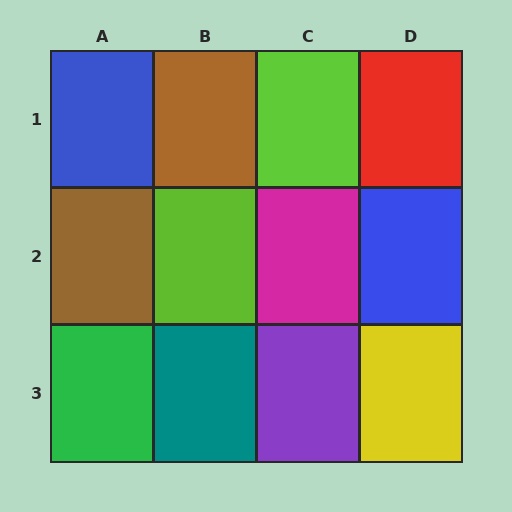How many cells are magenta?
1 cell is magenta.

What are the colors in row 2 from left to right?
Brown, lime, magenta, blue.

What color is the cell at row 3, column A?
Green.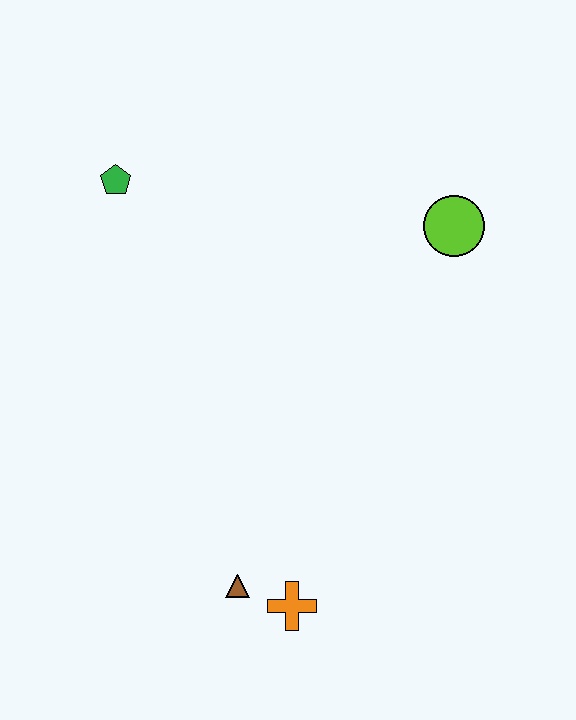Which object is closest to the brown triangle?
The orange cross is closest to the brown triangle.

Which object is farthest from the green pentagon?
The orange cross is farthest from the green pentagon.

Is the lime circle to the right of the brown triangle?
Yes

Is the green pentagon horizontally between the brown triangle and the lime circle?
No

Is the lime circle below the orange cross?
No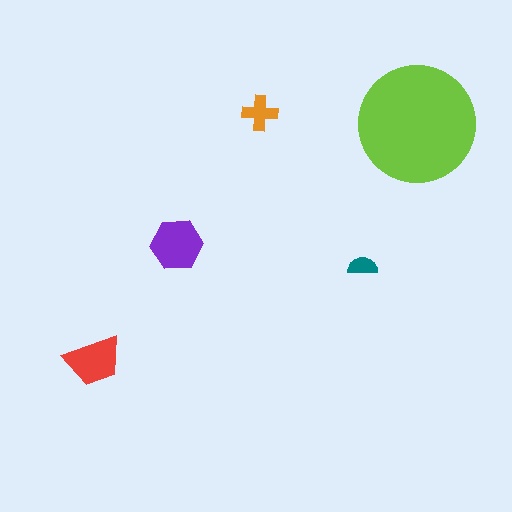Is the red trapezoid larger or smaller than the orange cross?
Larger.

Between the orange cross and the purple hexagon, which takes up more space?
The purple hexagon.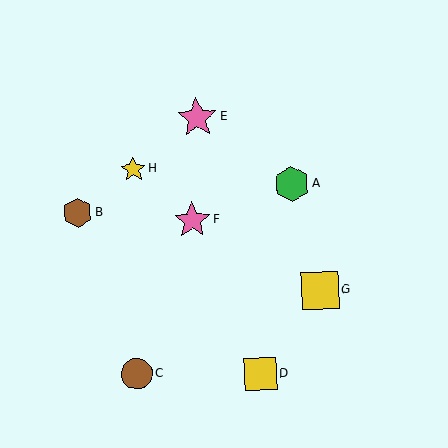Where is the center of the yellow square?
The center of the yellow square is at (320, 291).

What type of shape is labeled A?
Shape A is a green hexagon.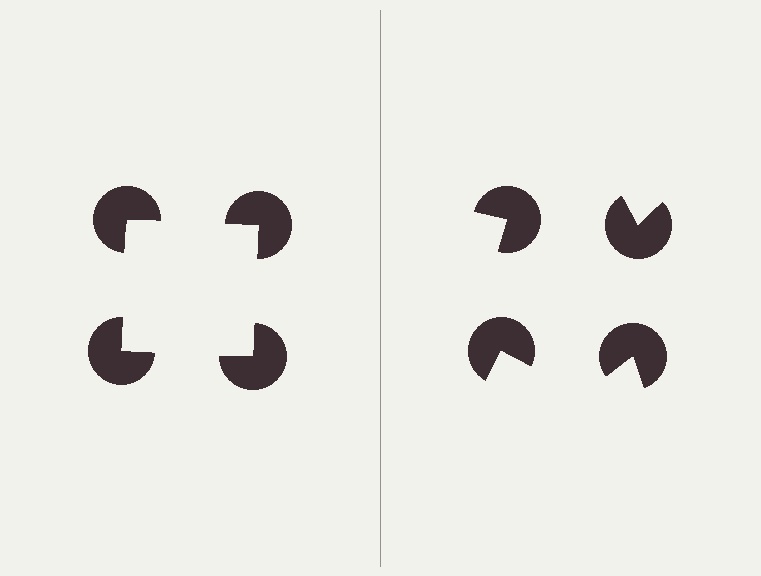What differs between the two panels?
The pac-man discs are positioned identically on both sides; only the wedge orientations differ. On the left they align to a square; on the right they are misaligned.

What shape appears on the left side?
An illusory square.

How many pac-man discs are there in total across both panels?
8 — 4 on each side.